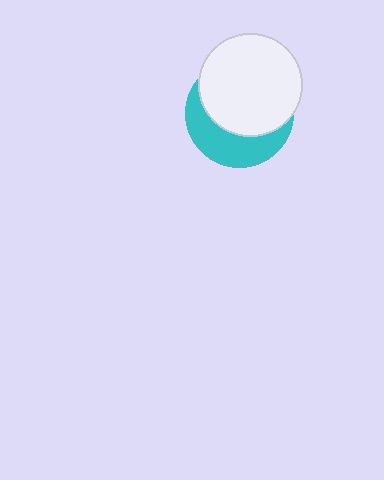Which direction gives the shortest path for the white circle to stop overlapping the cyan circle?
Moving up gives the shortest separation.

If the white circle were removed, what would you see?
You would see the complete cyan circle.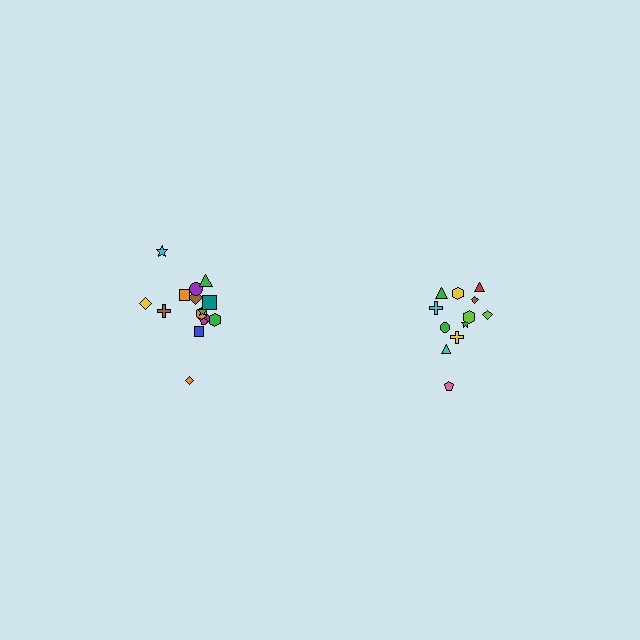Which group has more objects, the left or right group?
The left group.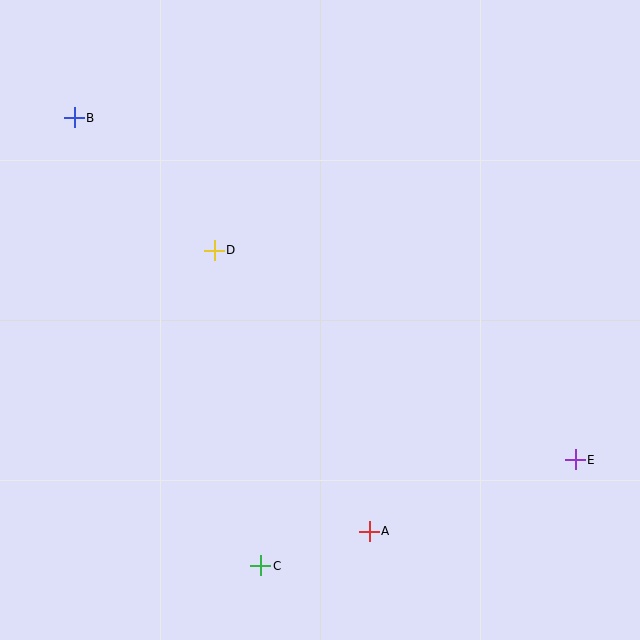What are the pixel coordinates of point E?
Point E is at (575, 460).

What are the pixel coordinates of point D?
Point D is at (214, 250).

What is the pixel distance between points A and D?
The distance between A and D is 321 pixels.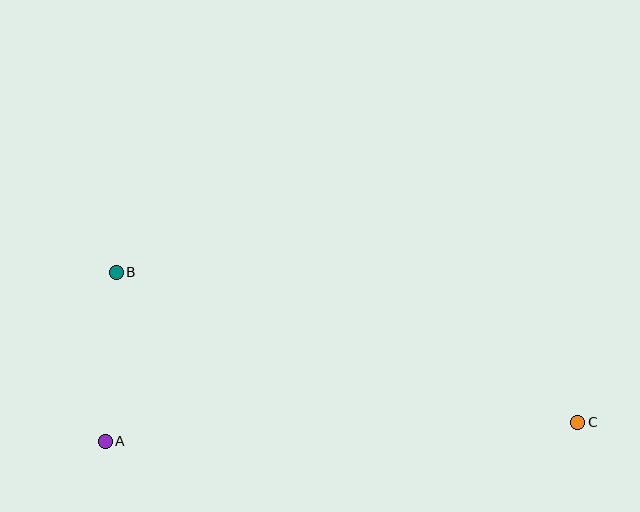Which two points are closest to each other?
Points A and B are closest to each other.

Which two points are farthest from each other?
Points B and C are farthest from each other.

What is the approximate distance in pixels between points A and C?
The distance between A and C is approximately 473 pixels.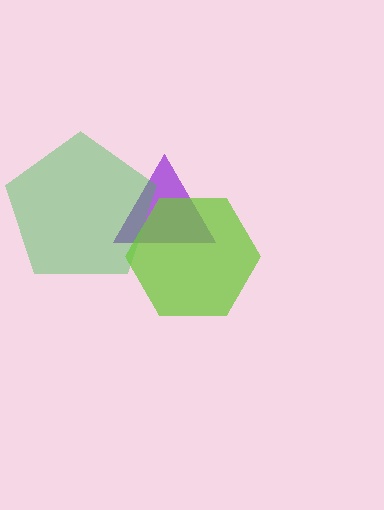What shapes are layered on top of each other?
The layered shapes are: a purple triangle, a green pentagon, a lime hexagon.